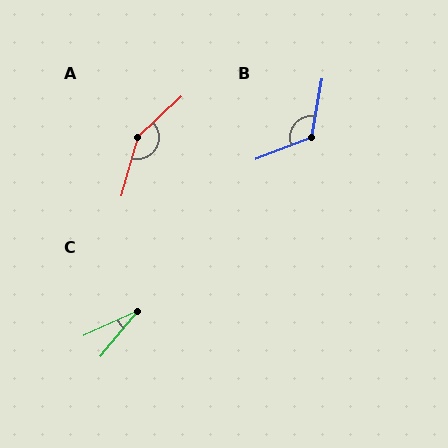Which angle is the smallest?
C, at approximately 26 degrees.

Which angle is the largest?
A, at approximately 149 degrees.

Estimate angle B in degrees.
Approximately 121 degrees.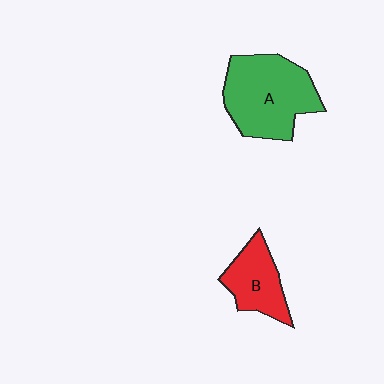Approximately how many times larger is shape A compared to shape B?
Approximately 1.8 times.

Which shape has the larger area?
Shape A (green).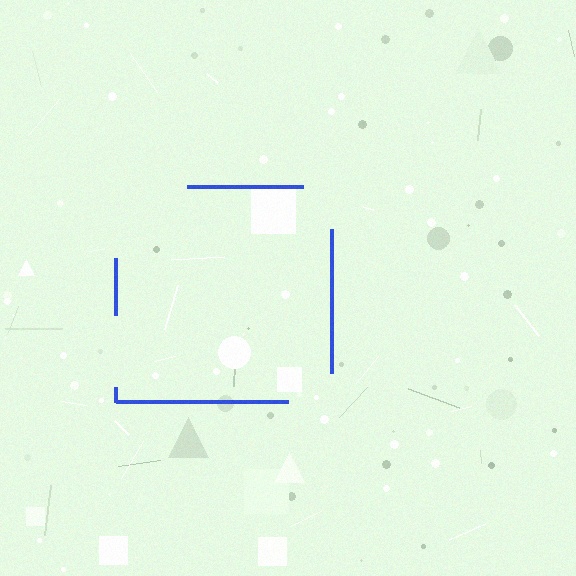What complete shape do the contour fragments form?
The contour fragments form a square.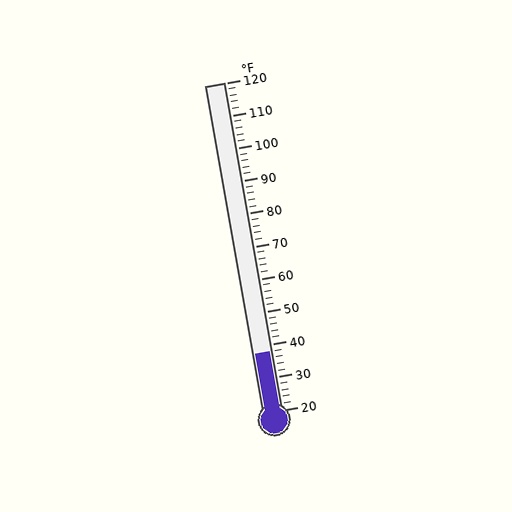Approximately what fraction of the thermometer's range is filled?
The thermometer is filled to approximately 20% of its range.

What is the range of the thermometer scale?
The thermometer scale ranges from 20°F to 120°F.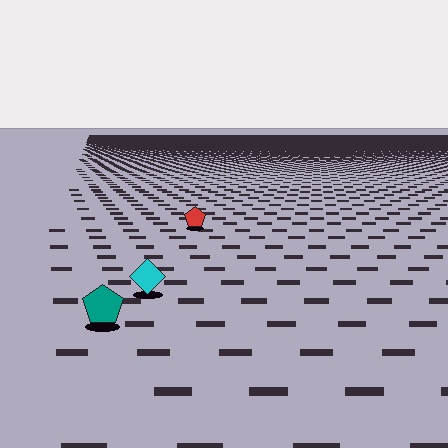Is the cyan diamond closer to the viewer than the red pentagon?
Yes. The cyan diamond is closer — you can tell from the texture gradient: the ground texture is coarser near it.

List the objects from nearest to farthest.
From nearest to farthest: the teal pentagon, the cyan diamond, the red pentagon.